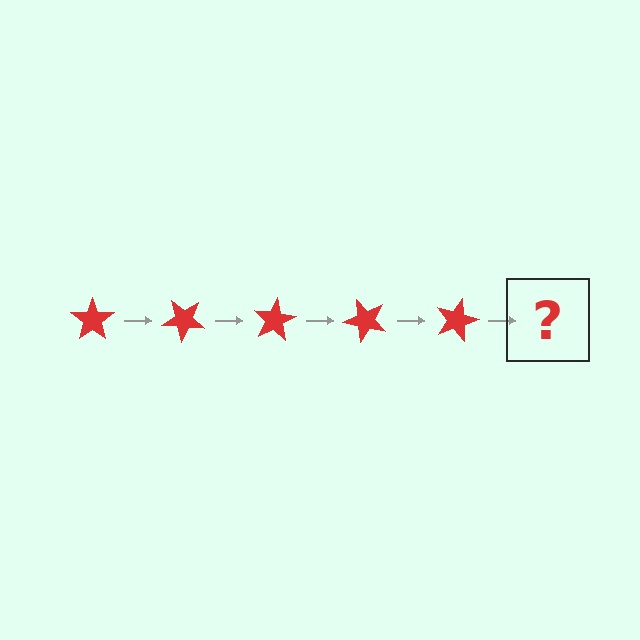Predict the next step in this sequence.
The next step is a red star rotated 200 degrees.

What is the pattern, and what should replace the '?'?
The pattern is that the star rotates 40 degrees each step. The '?' should be a red star rotated 200 degrees.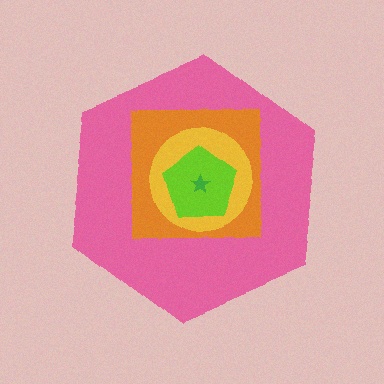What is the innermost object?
The green star.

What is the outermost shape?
The pink hexagon.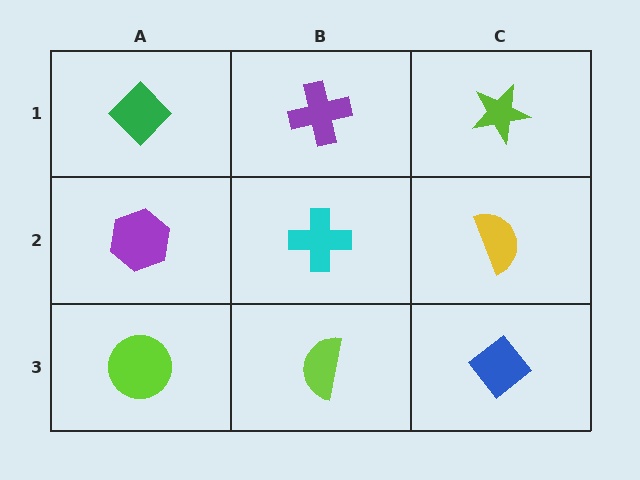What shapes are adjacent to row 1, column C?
A yellow semicircle (row 2, column C), a purple cross (row 1, column B).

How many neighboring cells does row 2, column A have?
3.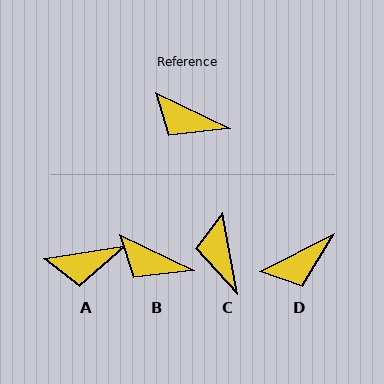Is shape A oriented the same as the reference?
No, it is off by about 34 degrees.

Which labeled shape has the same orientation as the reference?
B.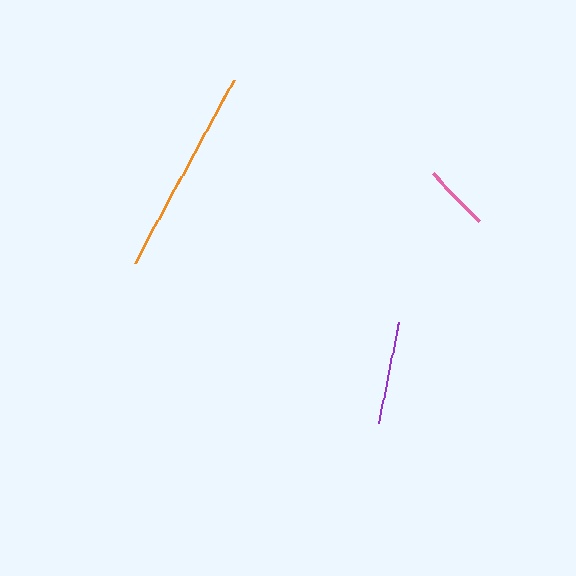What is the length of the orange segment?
The orange segment is approximately 208 pixels long.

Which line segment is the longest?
The orange line is the longest at approximately 208 pixels.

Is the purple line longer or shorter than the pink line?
The purple line is longer than the pink line.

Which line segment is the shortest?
The pink line is the shortest at approximately 67 pixels.